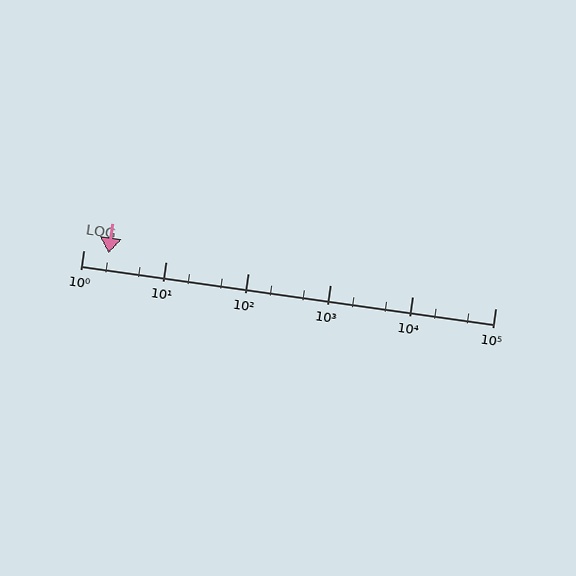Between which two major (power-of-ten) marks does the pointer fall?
The pointer is between 1 and 10.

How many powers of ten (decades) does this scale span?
The scale spans 5 decades, from 1 to 100000.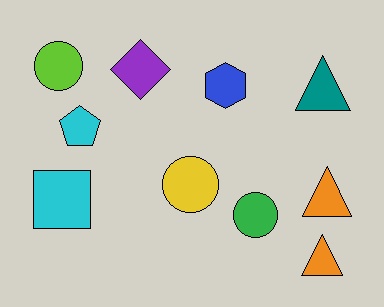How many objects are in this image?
There are 10 objects.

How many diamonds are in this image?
There is 1 diamond.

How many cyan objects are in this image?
There are 2 cyan objects.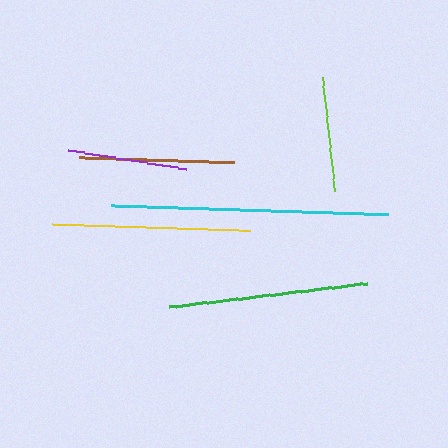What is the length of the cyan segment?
The cyan segment is approximately 279 pixels long.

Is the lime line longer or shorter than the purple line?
The purple line is longer than the lime line.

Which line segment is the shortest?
The lime line is the shortest at approximately 114 pixels.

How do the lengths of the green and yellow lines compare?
The green and yellow lines are approximately the same length.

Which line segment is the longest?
The cyan line is the longest at approximately 279 pixels.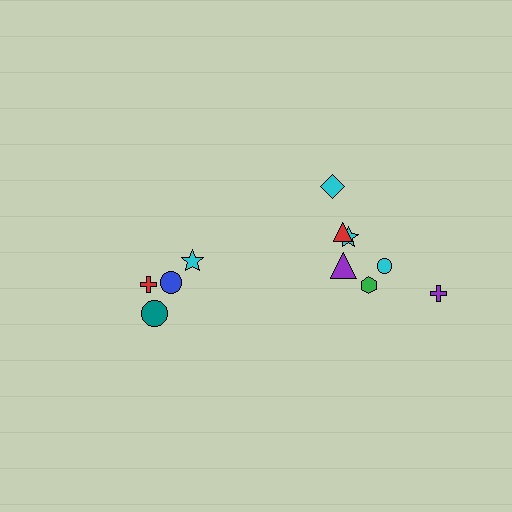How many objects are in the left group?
There are 4 objects.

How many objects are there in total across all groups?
There are 11 objects.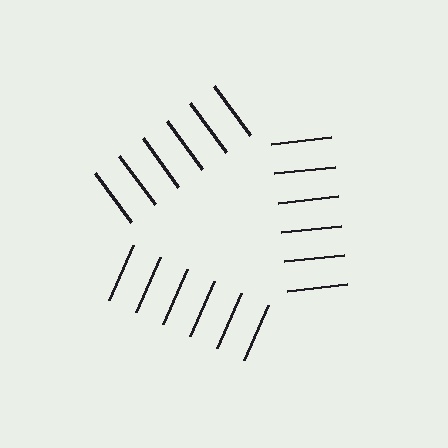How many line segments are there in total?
18 — 6 along each of the 3 edges.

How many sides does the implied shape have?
3 sides — the line-ends trace a triangle.